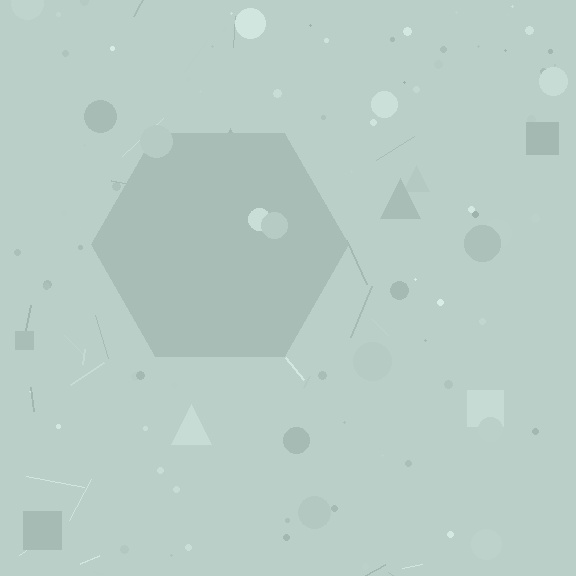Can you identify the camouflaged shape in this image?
The camouflaged shape is a hexagon.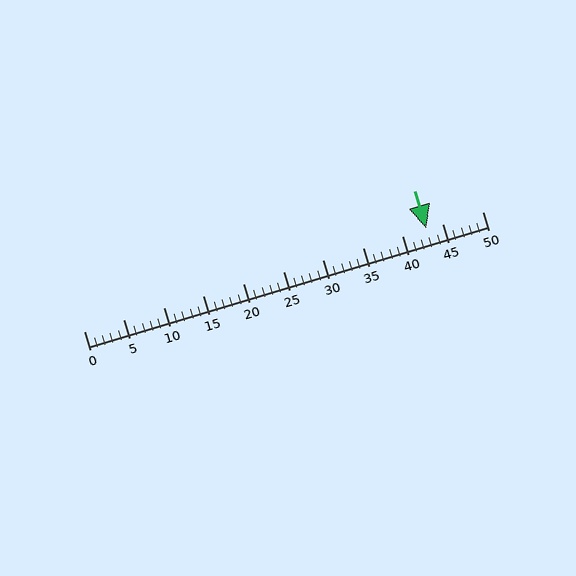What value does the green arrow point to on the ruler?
The green arrow points to approximately 43.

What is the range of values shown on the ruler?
The ruler shows values from 0 to 50.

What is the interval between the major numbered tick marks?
The major tick marks are spaced 5 units apart.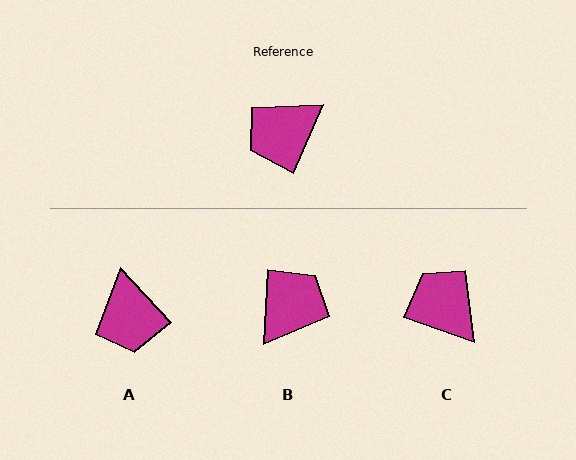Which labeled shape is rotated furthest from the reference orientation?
B, about 160 degrees away.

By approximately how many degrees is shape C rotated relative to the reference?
Approximately 85 degrees clockwise.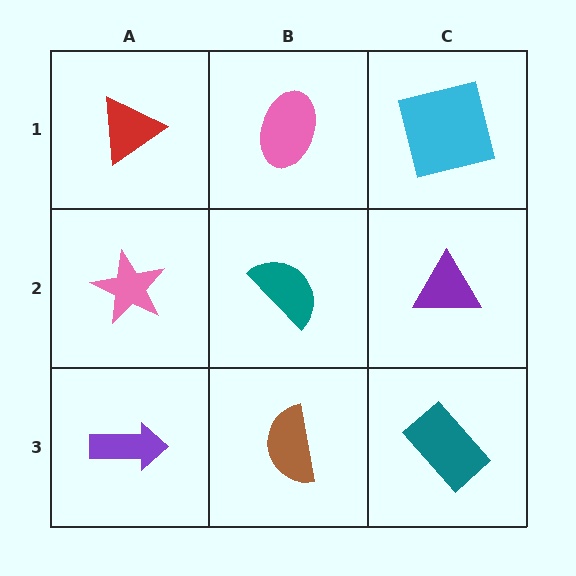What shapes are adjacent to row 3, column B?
A teal semicircle (row 2, column B), a purple arrow (row 3, column A), a teal rectangle (row 3, column C).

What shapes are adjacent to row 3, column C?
A purple triangle (row 2, column C), a brown semicircle (row 3, column B).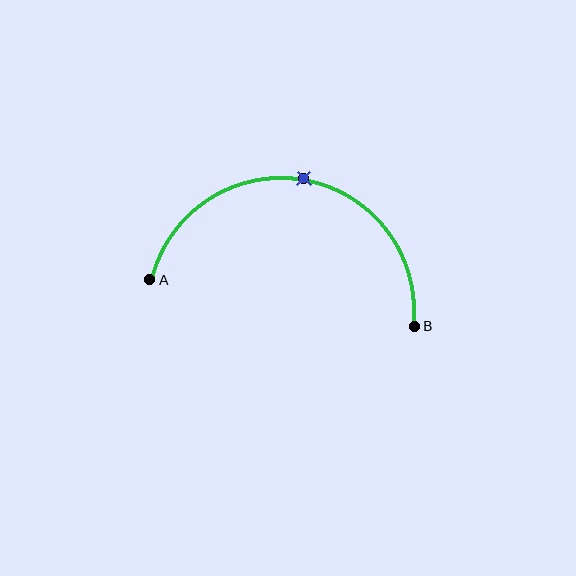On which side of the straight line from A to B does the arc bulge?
The arc bulges above the straight line connecting A and B.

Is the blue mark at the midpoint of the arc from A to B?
Yes. The blue mark lies on the arc at equal arc-length from both A and B — it is the arc midpoint.